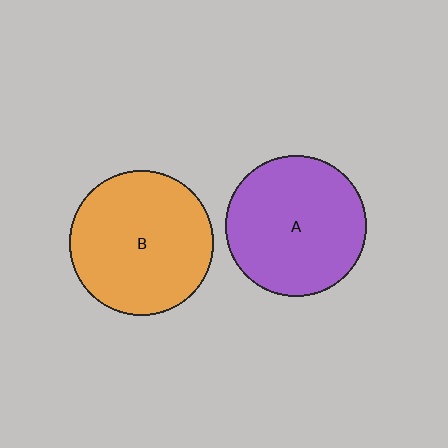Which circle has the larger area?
Circle B (orange).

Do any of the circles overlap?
No, none of the circles overlap.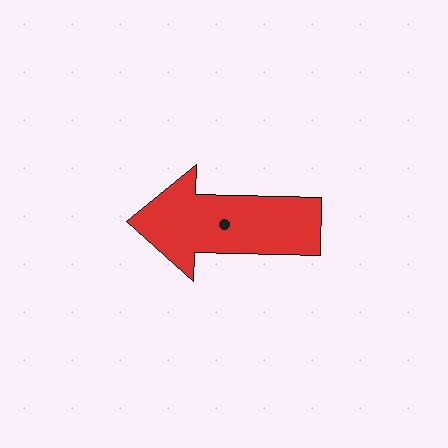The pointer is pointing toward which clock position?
Roughly 9 o'clock.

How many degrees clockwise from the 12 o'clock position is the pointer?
Approximately 272 degrees.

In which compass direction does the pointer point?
West.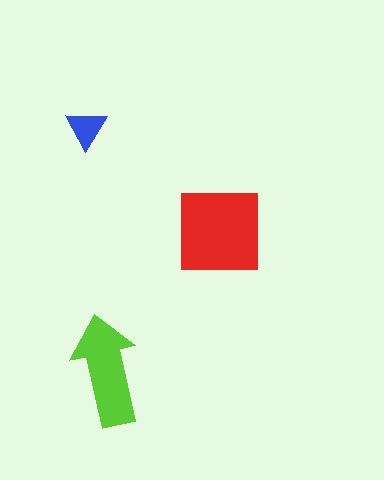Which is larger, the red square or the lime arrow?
The red square.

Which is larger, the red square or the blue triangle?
The red square.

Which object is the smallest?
The blue triangle.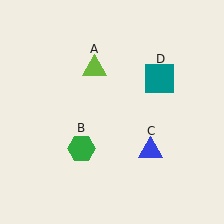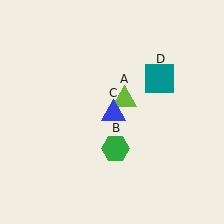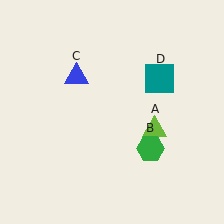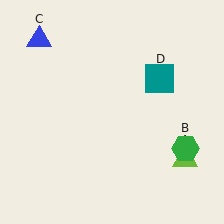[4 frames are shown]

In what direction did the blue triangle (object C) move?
The blue triangle (object C) moved up and to the left.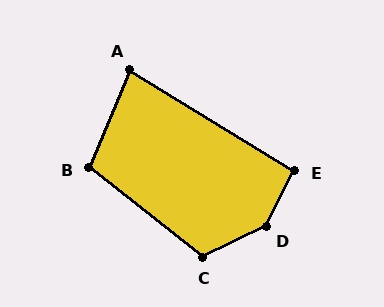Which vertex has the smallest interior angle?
A, at approximately 81 degrees.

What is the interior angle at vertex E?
Approximately 94 degrees (approximately right).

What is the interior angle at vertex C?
Approximately 116 degrees (obtuse).